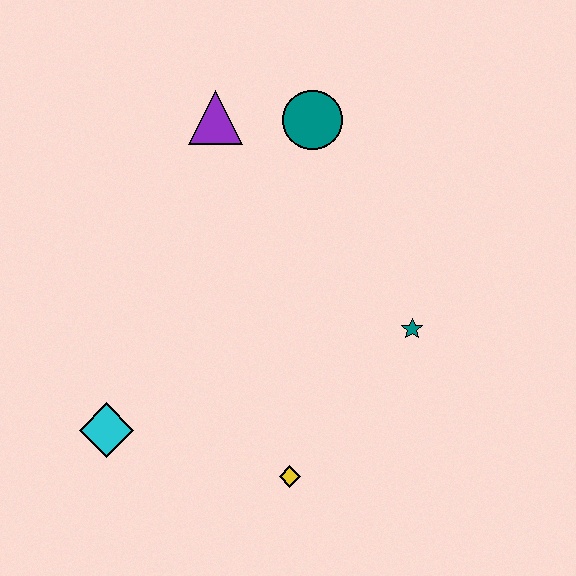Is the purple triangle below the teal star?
No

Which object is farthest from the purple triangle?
The yellow diamond is farthest from the purple triangle.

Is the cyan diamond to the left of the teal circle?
Yes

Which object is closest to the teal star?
The yellow diamond is closest to the teal star.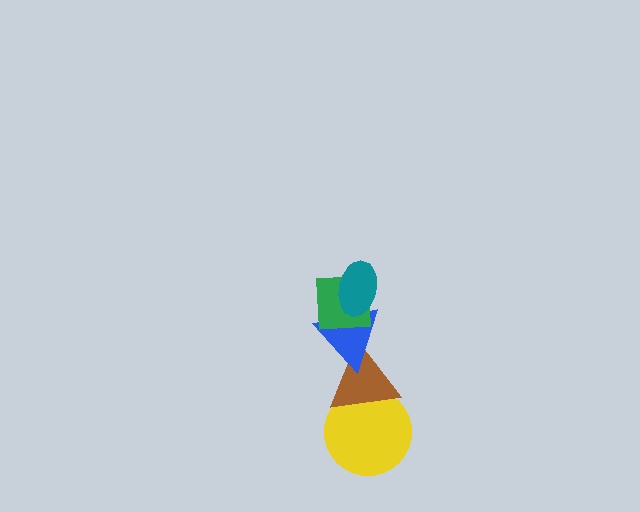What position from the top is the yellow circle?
The yellow circle is 5th from the top.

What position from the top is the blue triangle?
The blue triangle is 3rd from the top.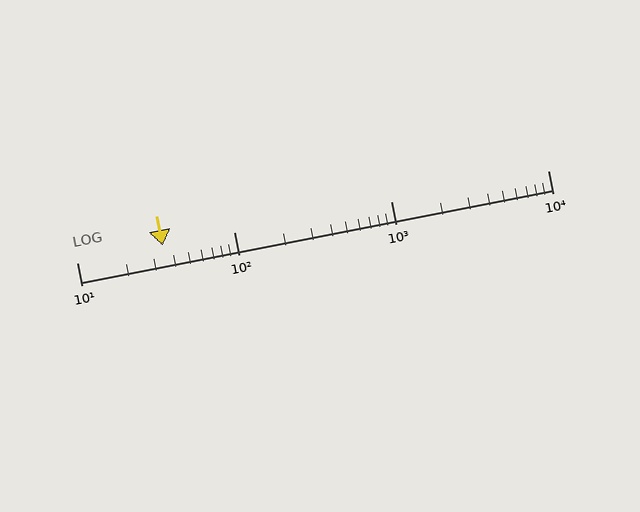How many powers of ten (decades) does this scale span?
The scale spans 3 decades, from 10 to 10000.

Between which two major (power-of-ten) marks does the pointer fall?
The pointer is between 10 and 100.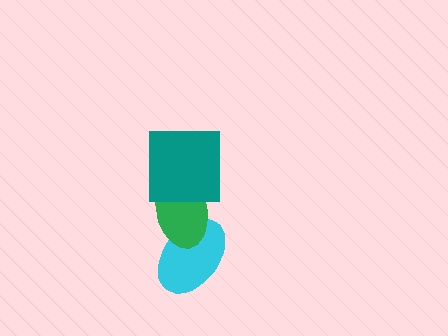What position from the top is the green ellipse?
The green ellipse is 2nd from the top.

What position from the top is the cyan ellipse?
The cyan ellipse is 3rd from the top.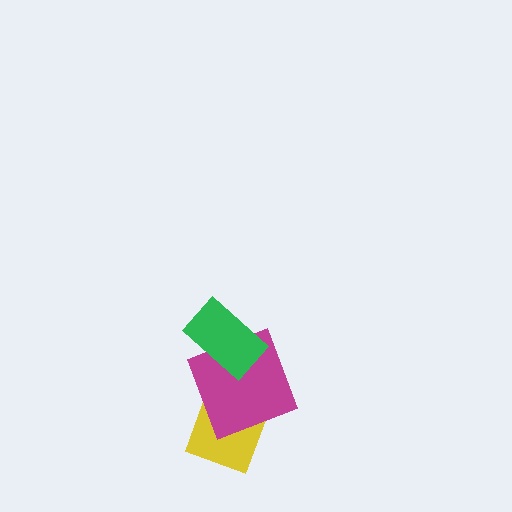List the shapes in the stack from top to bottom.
From top to bottom: the green rectangle, the magenta square, the yellow diamond.